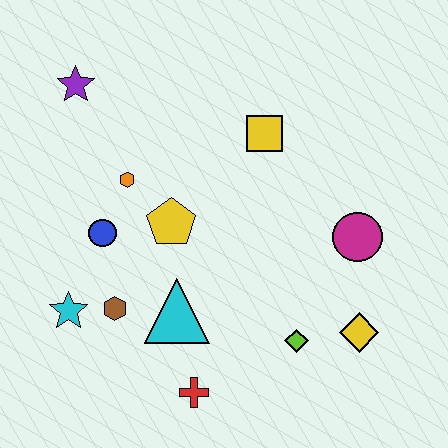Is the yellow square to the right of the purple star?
Yes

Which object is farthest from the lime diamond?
The purple star is farthest from the lime diamond.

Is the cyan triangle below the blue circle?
Yes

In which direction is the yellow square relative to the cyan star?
The yellow square is to the right of the cyan star.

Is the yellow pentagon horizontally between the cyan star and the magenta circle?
Yes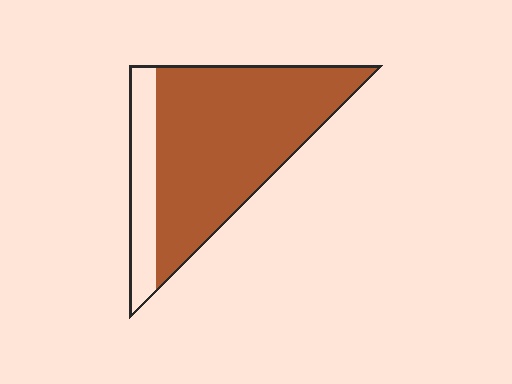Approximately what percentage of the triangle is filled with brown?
Approximately 80%.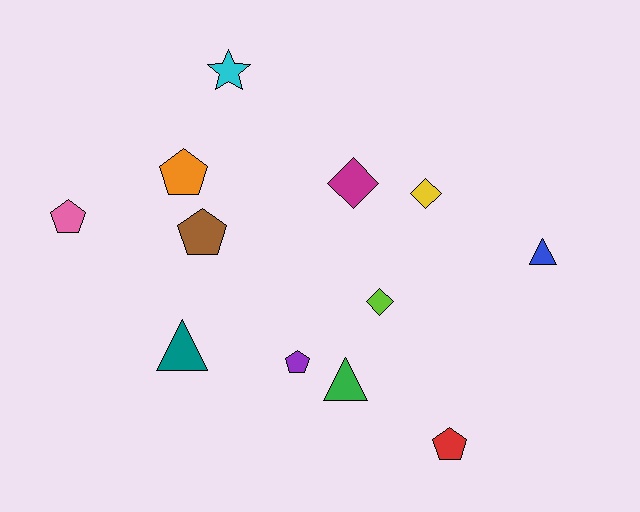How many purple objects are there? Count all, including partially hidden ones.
There is 1 purple object.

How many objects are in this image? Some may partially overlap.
There are 12 objects.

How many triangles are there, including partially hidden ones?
There are 3 triangles.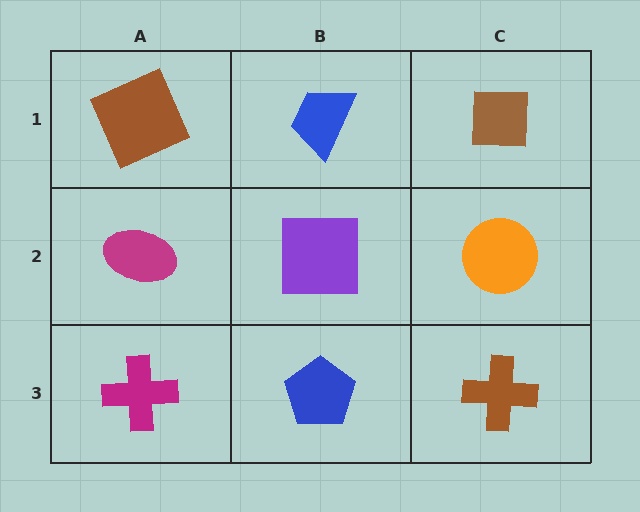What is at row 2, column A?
A magenta ellipse.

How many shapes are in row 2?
3 shapes.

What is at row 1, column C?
A brown square.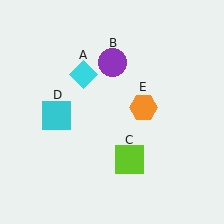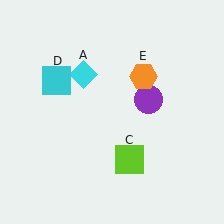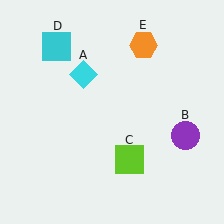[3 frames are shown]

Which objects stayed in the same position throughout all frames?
Cyan diamond (object A) and lime square (object C) remained stationary.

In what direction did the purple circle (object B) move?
The purple circle (object B) moved down and to the right.